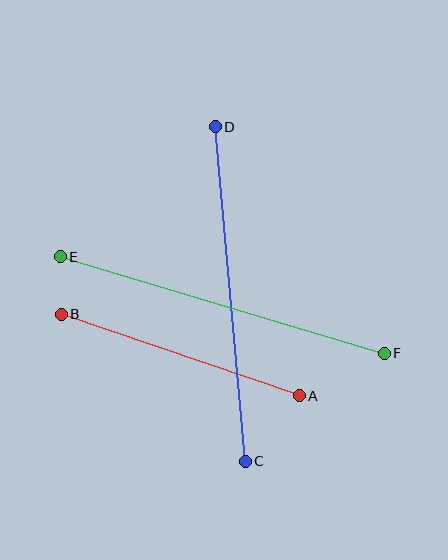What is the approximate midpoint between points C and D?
The midpoint is at approximately (230, 294) pixels.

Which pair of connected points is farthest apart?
Points E and F are farthest apart.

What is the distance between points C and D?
The distance is approximately 336 pixels.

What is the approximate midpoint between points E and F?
The midpoint is at approximately (222, 305) pixels.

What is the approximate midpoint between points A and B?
The midpoint is at approximately (180, 355) pixels.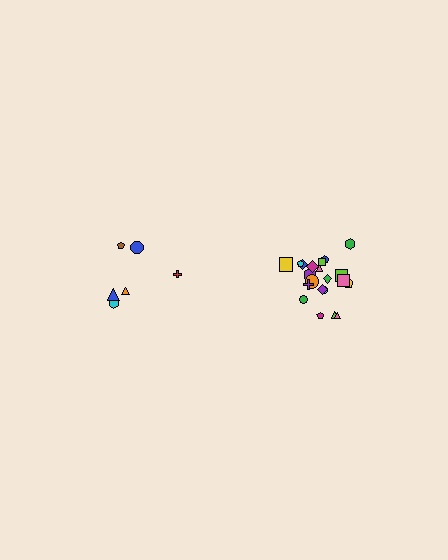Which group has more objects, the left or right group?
The right group.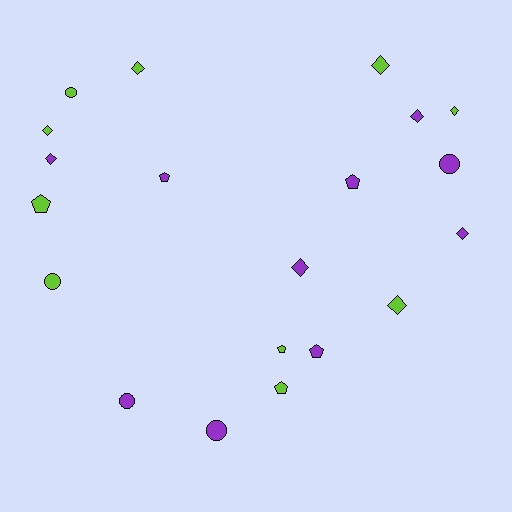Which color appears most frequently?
Purple, with 10 objects.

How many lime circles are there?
There are 2 lime circles.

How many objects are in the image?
There are 20 objects.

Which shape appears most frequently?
Diamond, with 9 objects.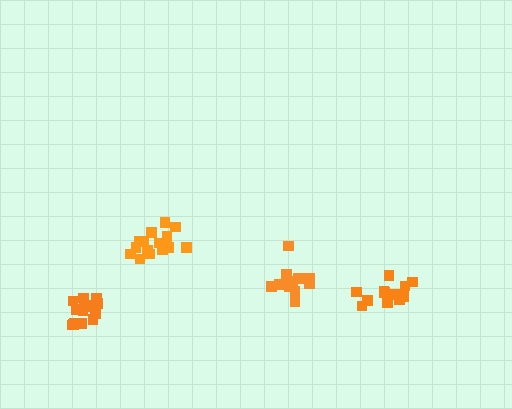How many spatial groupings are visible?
There are 4 spatial groupings.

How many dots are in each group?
Group 1: 17 dots, Group 2: 15 dots, Group 3: 13 dots, Group 4: 13 dots (58 total).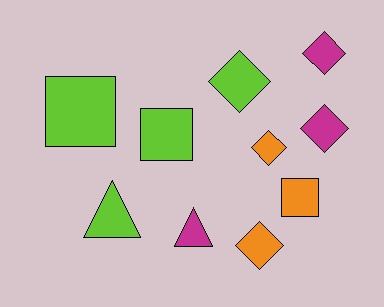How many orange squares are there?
There is 1 orange square.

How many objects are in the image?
There are 10 objects.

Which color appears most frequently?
Lime, with 4 objects.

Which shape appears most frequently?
Diamond, with 5 objects.